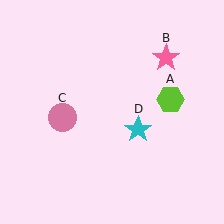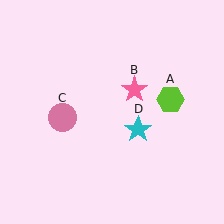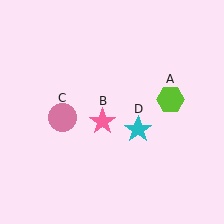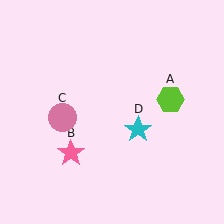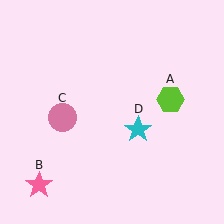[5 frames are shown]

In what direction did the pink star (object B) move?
The pink star (object B) moved down and to the left.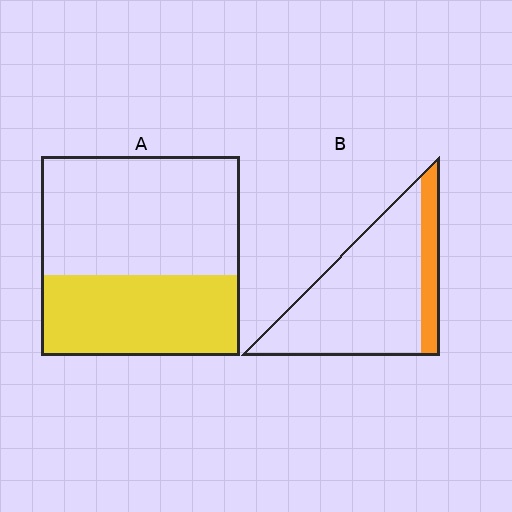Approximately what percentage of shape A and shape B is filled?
A is approximately 40% and B is approximately 20%.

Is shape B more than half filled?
No.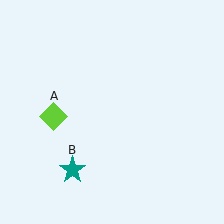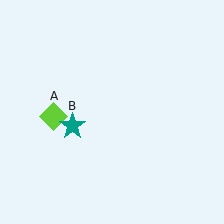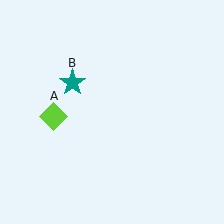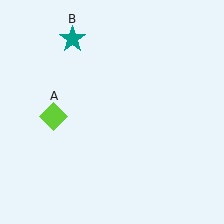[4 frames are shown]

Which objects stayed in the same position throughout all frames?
Lime diamond (object A) remained stationary.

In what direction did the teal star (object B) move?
The teal star (object B) moved up.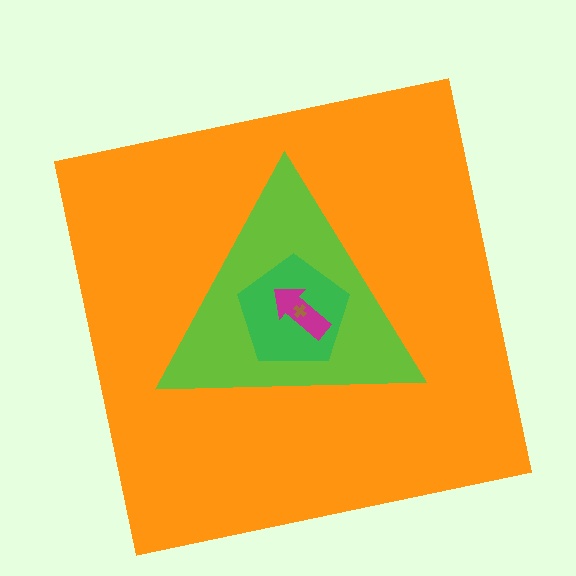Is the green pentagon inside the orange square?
Yes.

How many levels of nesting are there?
5.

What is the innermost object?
The brown cross.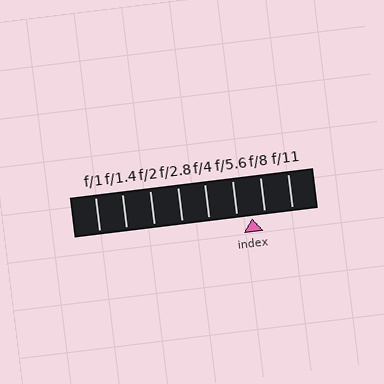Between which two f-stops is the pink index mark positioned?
The index mark is between f/5.6 and f/8.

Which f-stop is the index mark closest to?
The index mark is closest to f/8.